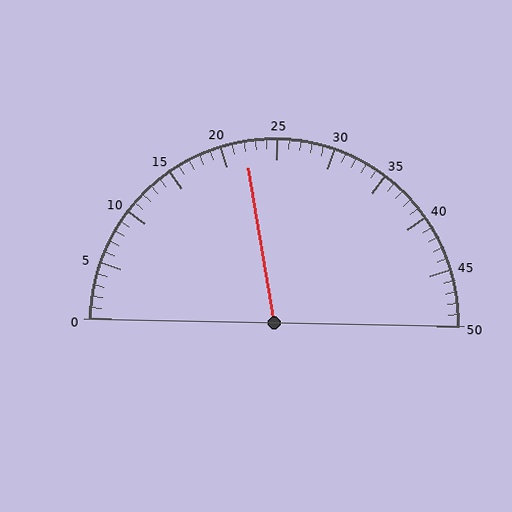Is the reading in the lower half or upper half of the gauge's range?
The reading is in the lower half of the range (0 to 50).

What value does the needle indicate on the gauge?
The needle indicates approximately 22.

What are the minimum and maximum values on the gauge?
The gauge ranges from 0 to 50.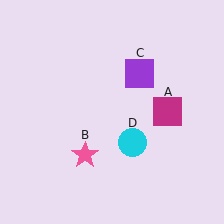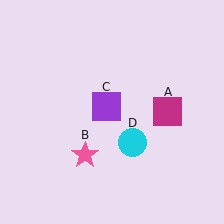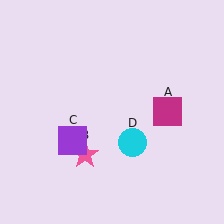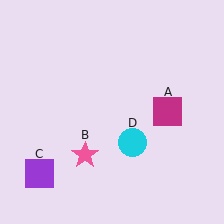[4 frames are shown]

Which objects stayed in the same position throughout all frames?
Magenta square (object A) and pink star (object B) and cyan circle (object D) remained stationary.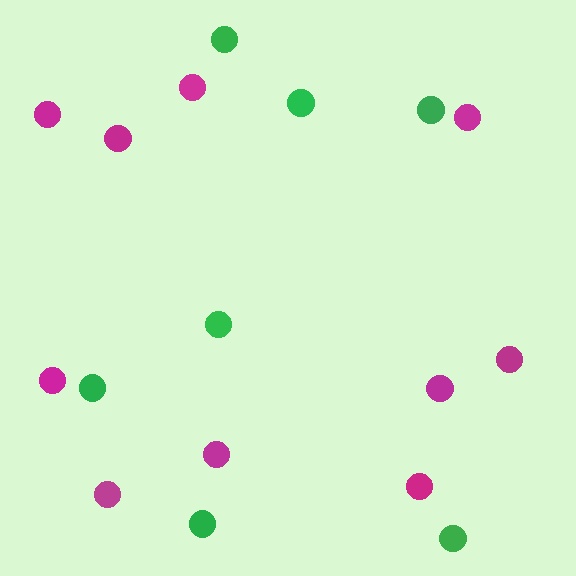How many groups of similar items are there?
There are 2 groups: one group of green circles (7) and one group of magenta circles (10).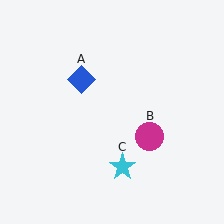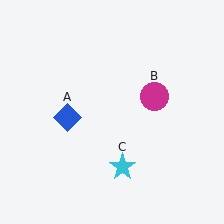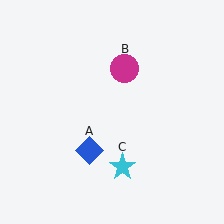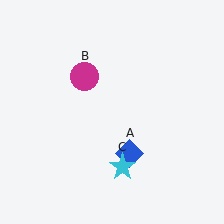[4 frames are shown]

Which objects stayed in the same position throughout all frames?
Cyan star (object C) remained stationary.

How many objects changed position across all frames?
2 objects changed position: blue diamond (object A), magenta circle (object B).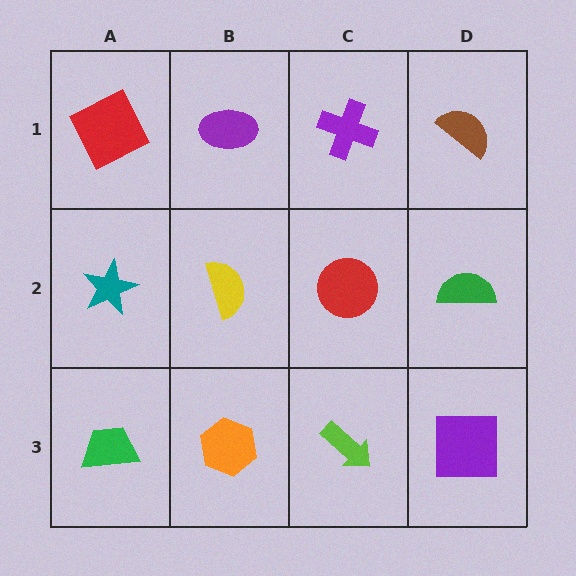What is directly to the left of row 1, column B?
A red square.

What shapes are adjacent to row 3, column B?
A yellow semicircle (row 2, column B), a green trapezoid (row 3, column A), a lime arrow (row 3, column C).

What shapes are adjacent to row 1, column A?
A teal star (row 2, column A), a purple ellipse (row 1, column B).